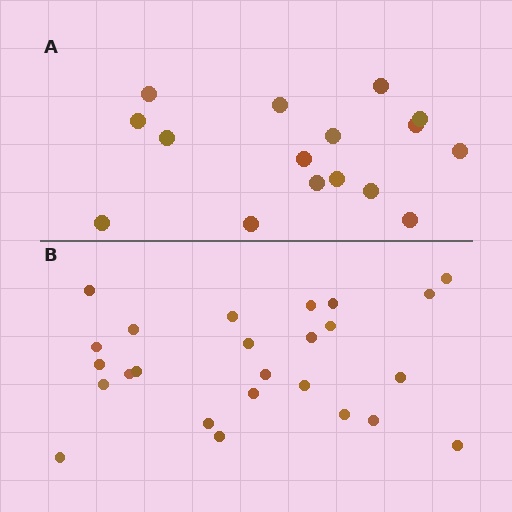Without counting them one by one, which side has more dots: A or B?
Region B (the bottom region) has more dots.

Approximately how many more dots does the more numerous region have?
Region B has roughly 8 or so more dots than region A.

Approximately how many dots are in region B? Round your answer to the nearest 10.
About 20 dots. (The exact count is 25, which rounds to 20.)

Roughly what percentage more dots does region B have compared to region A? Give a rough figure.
About 55% more.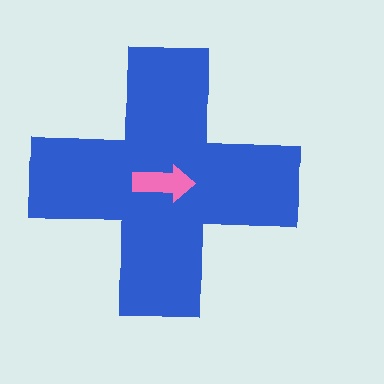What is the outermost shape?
The blue cross.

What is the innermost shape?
The pink arrow.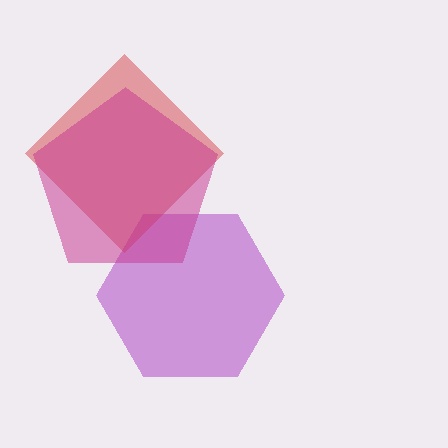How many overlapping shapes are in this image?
There are 3 overlapping shapes in the image.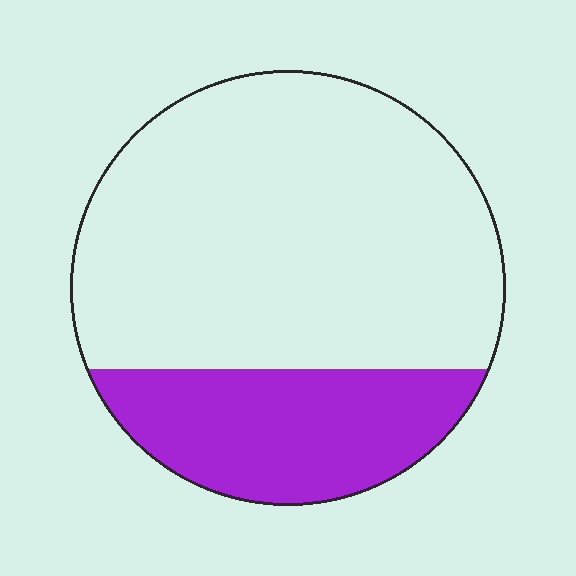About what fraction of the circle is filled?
About one quarter (1/4).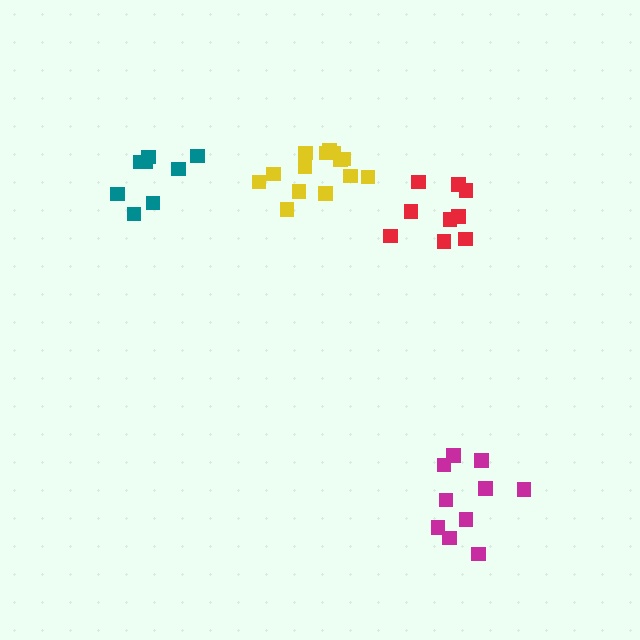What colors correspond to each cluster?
The clusters are colored: yellow, teal, magenta, red.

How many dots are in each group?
Group 1: 14 dots, Group 2: 8 dots, Group 3: 10 dots, Group 4: 9 dots (41 total).